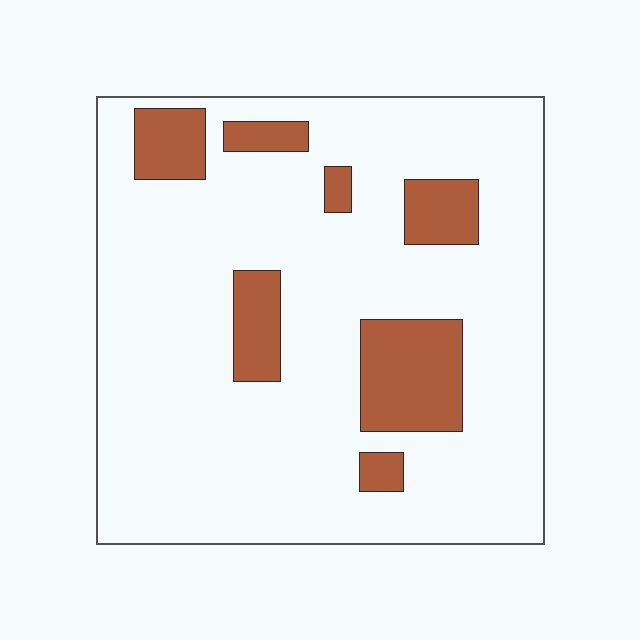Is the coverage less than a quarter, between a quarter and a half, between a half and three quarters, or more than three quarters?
Less than a quarter.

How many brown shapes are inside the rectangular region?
7.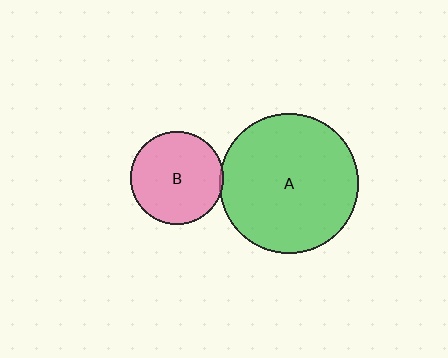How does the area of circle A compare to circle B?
Approximately 2.3 times.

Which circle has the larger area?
Circle A (green).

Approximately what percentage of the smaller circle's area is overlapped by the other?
Approximately 5%.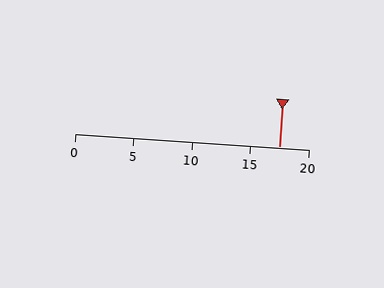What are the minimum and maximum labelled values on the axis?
The axis runs from 0 to 20.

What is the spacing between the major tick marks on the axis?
The major ticks are spaced 5 apart.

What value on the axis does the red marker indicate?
The marker indicates approximately 17.5.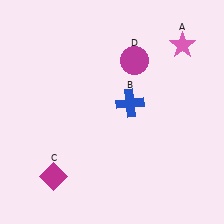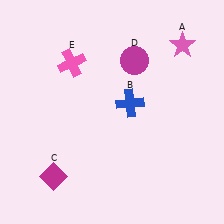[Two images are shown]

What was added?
A pink cross (E) was added in Image 2.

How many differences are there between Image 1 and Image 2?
There is 1 difference between the two images.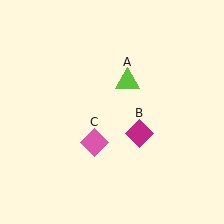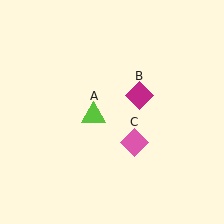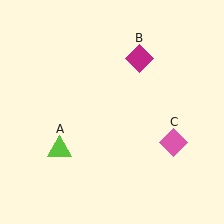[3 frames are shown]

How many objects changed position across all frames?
3 objects changed position: lime triangle (object A), magenta diamond (object B), pink diamond (object C).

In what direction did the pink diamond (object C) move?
The pink diamond (object C) moved right.